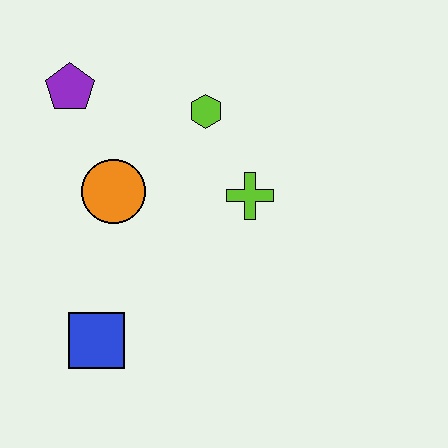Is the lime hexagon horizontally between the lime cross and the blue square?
Yes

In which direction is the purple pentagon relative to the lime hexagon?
The purple pentagon is to the left of the lime hexagon.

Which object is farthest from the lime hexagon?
The blue square is farthest from the lime hexagon.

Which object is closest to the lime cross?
The lime hexagon is closest to the lime cross.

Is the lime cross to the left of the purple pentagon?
No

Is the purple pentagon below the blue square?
No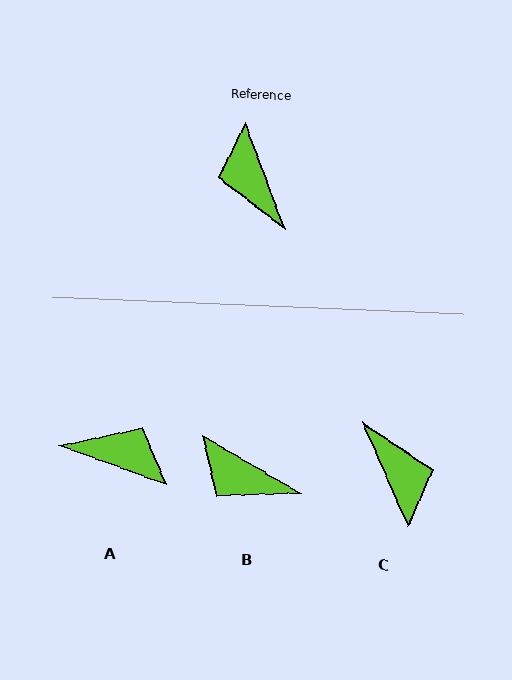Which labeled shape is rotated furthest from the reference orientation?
C, about 177 degrees away.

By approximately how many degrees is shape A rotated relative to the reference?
Approximately 131 degrees clockwise.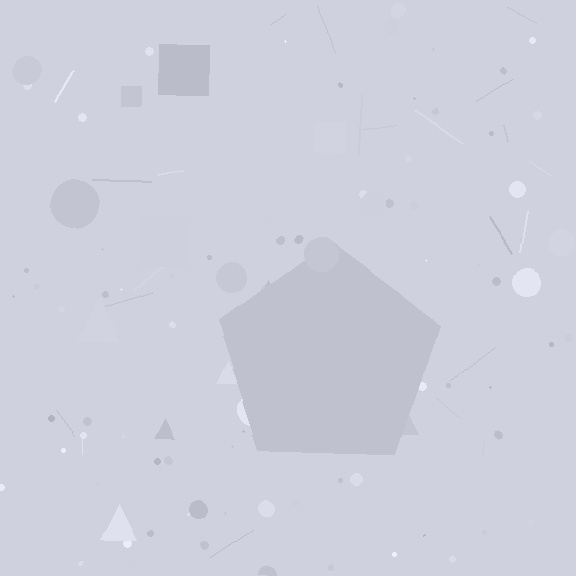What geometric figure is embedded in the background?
A pentagon is embedded in the background.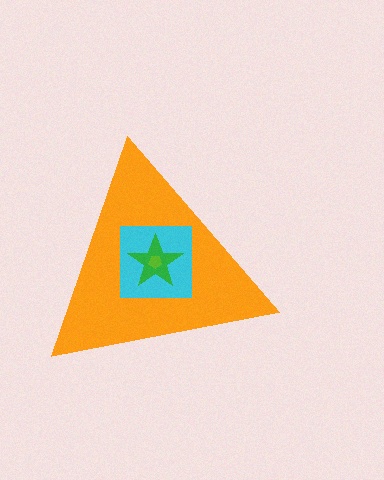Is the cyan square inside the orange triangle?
Yes.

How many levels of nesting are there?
4.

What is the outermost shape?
The orange triangle.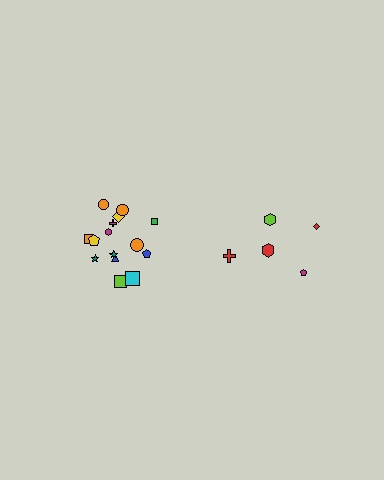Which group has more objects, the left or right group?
The left group.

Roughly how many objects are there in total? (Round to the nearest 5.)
Roughly 20 objects in total.